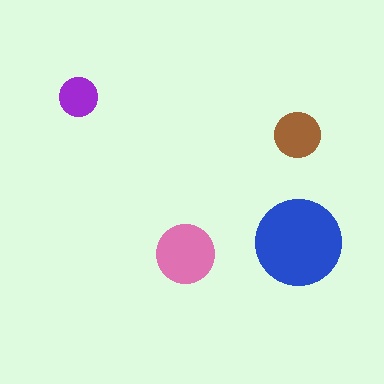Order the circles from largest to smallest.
the blue one, the pink one, the brown one, the purple one.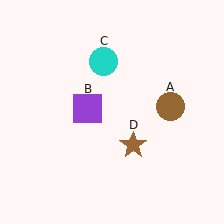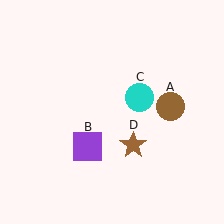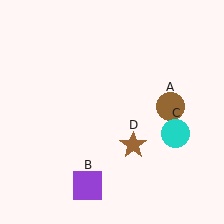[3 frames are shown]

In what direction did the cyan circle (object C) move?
The cyan circle (object C) moved down and to the right.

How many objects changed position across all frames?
2 objects changed position: purple square (object B), cyan circle (object C).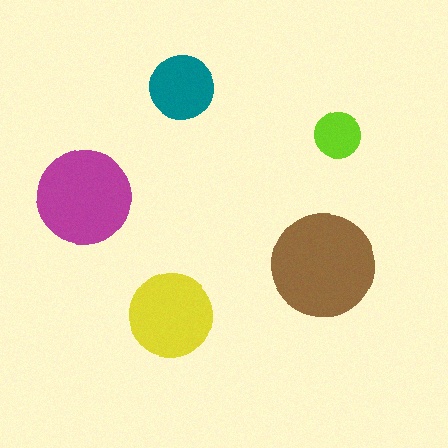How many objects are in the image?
There are 5 objects in the image.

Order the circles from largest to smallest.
the brown one, the magenta one, the yellow one, the teal one, the lime one.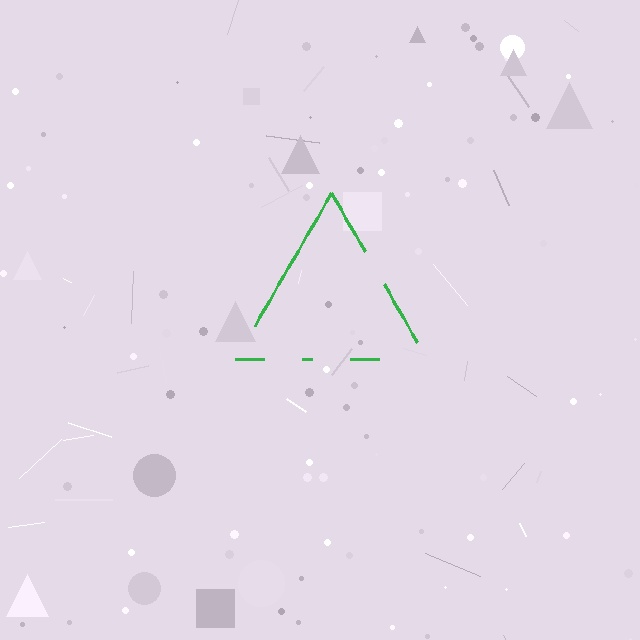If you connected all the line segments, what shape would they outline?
They would outline a triangle.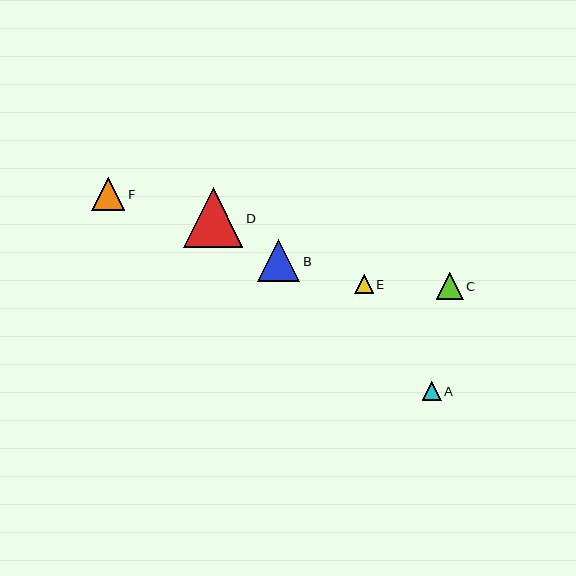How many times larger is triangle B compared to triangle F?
Triangle B is approximately 1.3 times the size of triangle F.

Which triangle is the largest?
Triangle D is the largest with a size of approximately 59 pixels.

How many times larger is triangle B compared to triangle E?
Triangle B is approximately 2.2 times the size of triangle E.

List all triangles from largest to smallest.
From largest to smallest: D, B, F, C, A, E.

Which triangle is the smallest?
Triangle E is the smallest with a size of approximately 19 pixels.